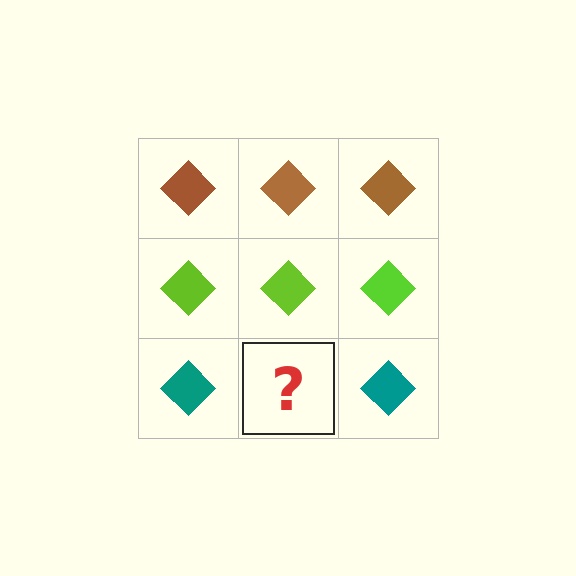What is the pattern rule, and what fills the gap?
The rule is that each row has a consistent color. The gap should be filled with a teal diamond.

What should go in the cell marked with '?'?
The missing cell should contain a teal diamond.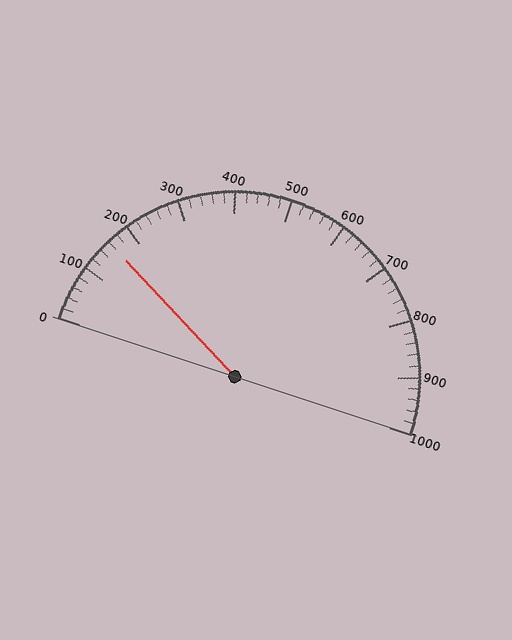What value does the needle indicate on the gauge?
The needle indicates approximately 160.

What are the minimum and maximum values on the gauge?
The gauge ranges from 0 to 1000.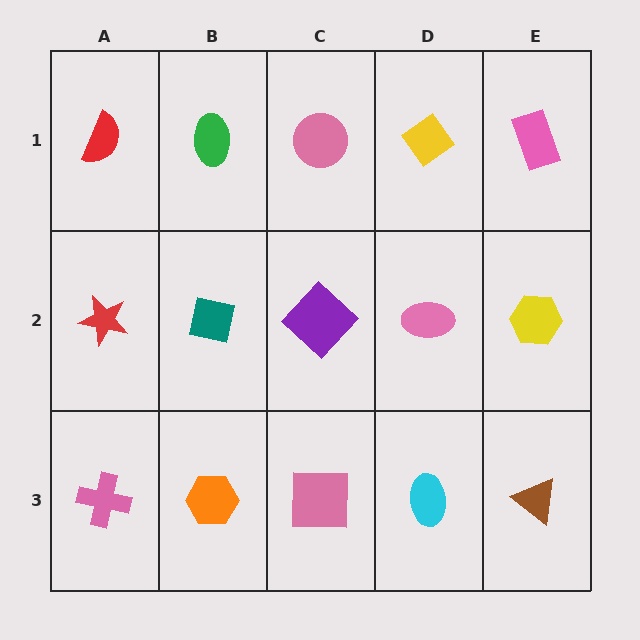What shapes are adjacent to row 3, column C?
A purple diamond (row 2, column C), an orange hexagon (row 3, column B), a cyan ellipse (row 3, column D).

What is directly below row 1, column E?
A yellow hexagon.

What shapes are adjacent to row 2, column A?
A red semicircle (row 1, column A), a pink cross (row 3, column A), a teal square (row 2, column B).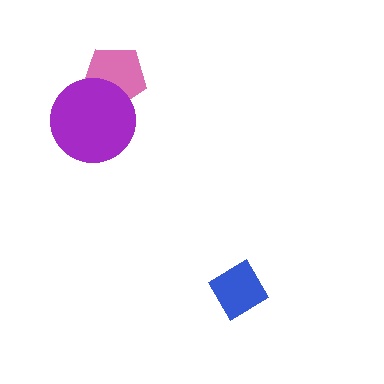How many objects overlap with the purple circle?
1 object overlaps with the purple circle.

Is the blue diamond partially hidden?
No, no other shape covers it.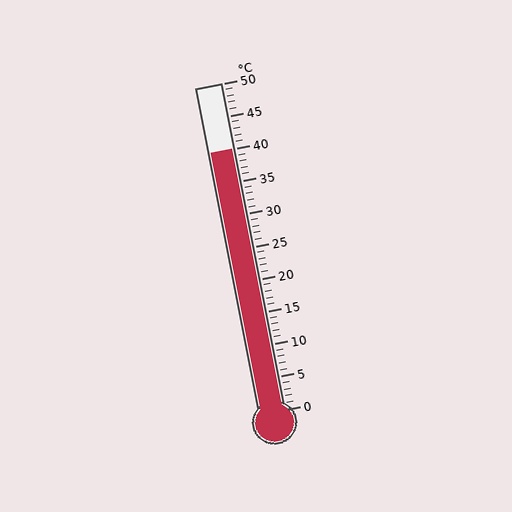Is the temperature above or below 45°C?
The temperature is below 45°C.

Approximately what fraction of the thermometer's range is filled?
The thermometer is filled to approximately 80% of its range.